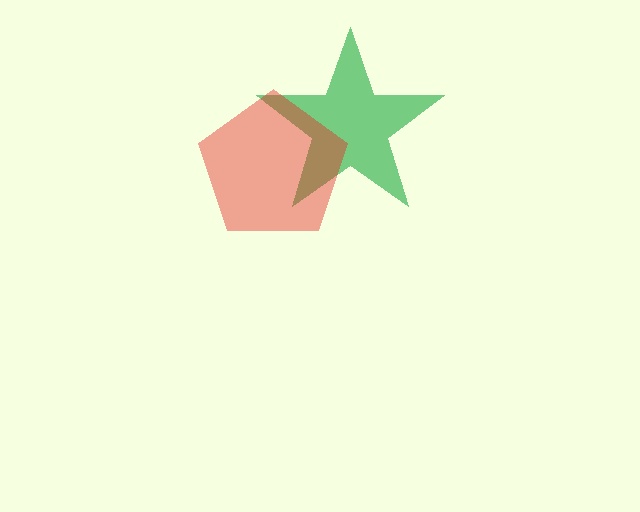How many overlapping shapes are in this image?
There are 2 overlapping shapes in the image.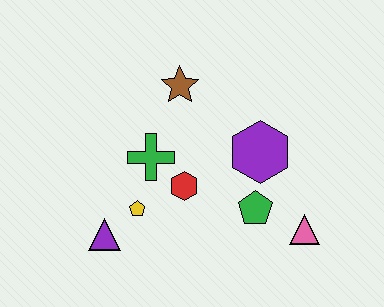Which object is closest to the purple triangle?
The yellow pentagon is closest to the purple triangle.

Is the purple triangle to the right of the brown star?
No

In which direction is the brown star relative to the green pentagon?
The brown star is above the green pentagon.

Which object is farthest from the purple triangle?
The pink triangle is farthest from the purple triangle.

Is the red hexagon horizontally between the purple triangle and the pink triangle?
Yes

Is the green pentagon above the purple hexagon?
No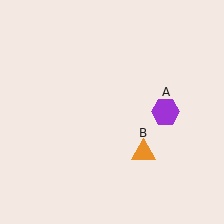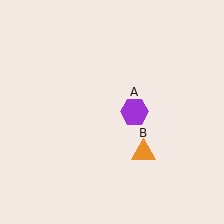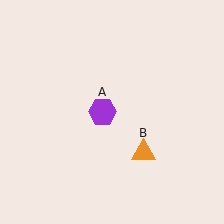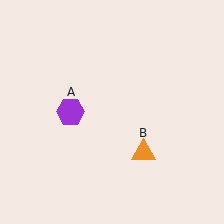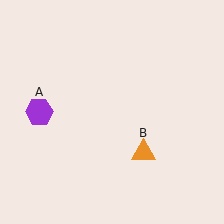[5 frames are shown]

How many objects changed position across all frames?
1 object changed position: purple hexagon (object A).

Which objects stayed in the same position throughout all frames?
Orange triangle (object B) remained stationary.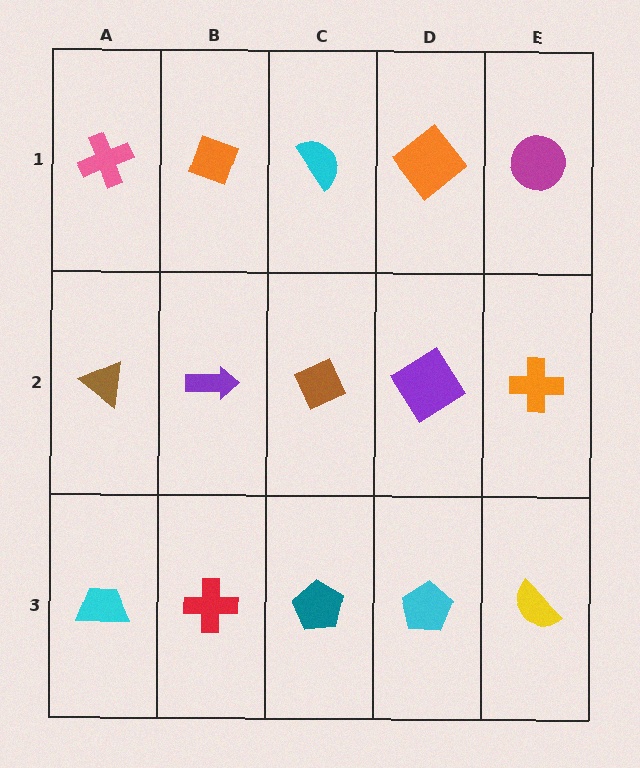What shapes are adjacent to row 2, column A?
A pink cross (row 1, column A), a cyan trapezoid (row 3, column A), a purple arrow (row 2, column B).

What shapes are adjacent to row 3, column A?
A brown triangle (row 2, column A), a red cross (row 3, column B).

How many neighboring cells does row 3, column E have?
2.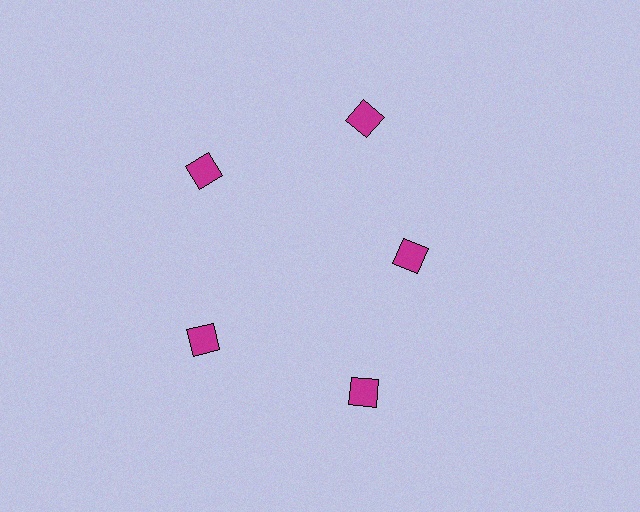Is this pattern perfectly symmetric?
No. The 5 magenta diamonds are arranged in a ring, but one element near the 3 o'clock position is pulled inward toward the center, breaking the 5-fold rotational symmetry.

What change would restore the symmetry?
The symmetry would be restored by moving it outward, back onto the ring so that all 5 diamonds sit at equal angles and equal distance from the center.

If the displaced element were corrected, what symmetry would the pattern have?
It would have 5-fold rotational symmetry — the pattern would map onto itself every 72 degrees.